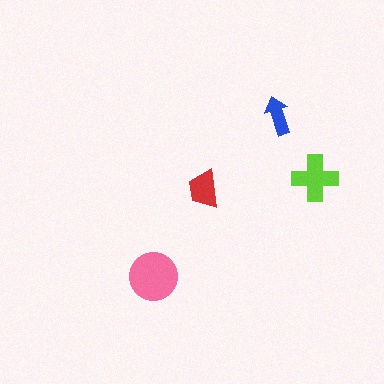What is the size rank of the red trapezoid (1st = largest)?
3rd.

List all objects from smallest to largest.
The blue arrow, the red trapezoid, the lime cross, the pink circle.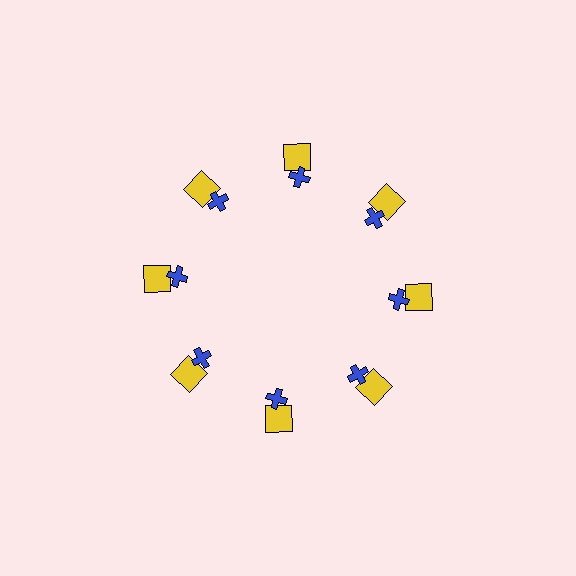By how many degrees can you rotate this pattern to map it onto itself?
The pattern maps onto itself every 45 degrees of rotation.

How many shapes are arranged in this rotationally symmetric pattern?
There are 16 shapes, arranged in 8 groups of 2.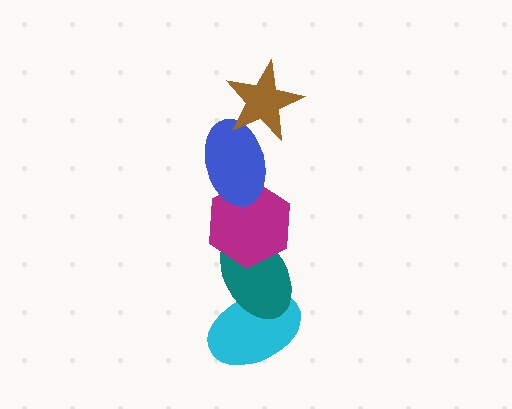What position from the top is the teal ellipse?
The teal ellipse is 4th from the top.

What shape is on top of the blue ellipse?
The brown star is on top of the blue ellipse.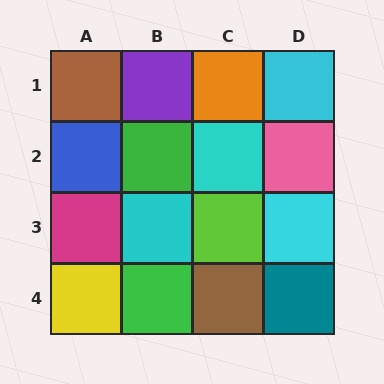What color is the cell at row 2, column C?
Cyan.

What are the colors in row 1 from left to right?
Brown, purple, orange, cyan.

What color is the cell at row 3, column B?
Cyan.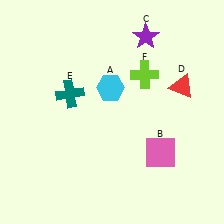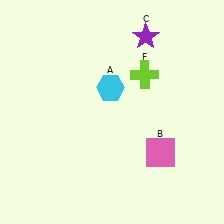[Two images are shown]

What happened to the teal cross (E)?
The teal cross (E) was removed in Image 2. It was in the top-left area of Image 1.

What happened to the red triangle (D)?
The red triangle (D) was removed in Image 2. It was in the top-right area of Image 1.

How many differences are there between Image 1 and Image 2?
There are 2 differences between the two images.